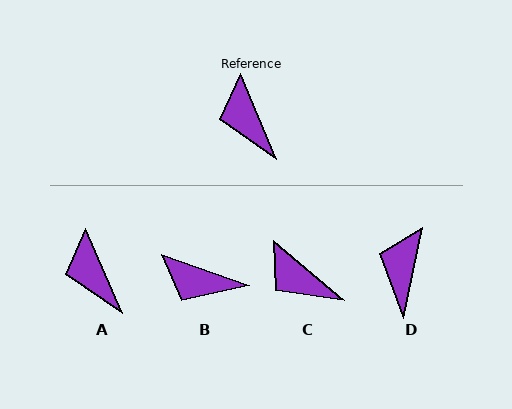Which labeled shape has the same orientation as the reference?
A.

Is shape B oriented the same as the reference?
No, it is off by about 48 degrees.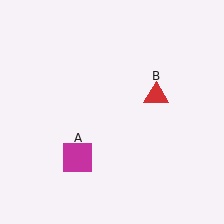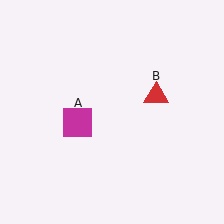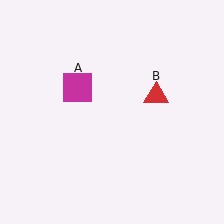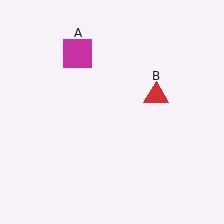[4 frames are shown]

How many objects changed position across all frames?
1 object changed position: magenta square (object A).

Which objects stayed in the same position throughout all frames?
Red triangle (object B) remained stationary.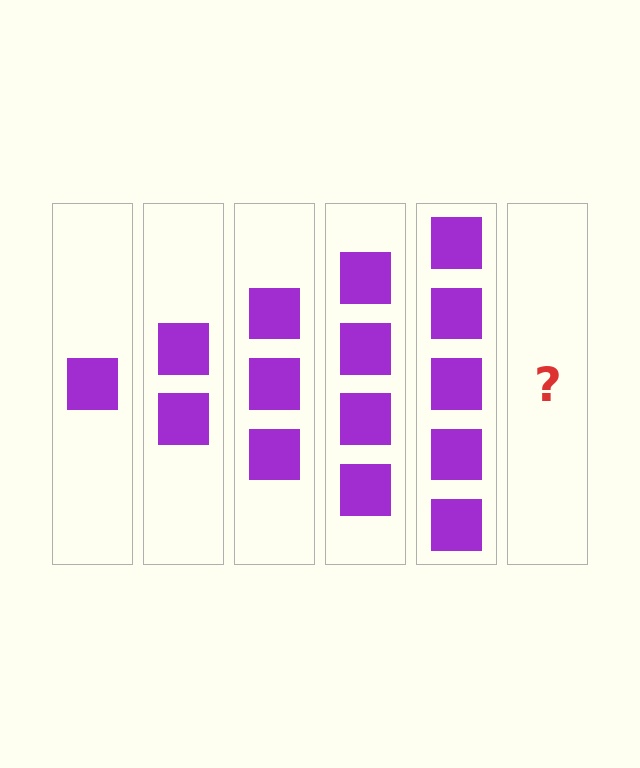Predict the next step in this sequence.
The next step is 6 squares.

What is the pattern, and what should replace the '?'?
The pattern is that each step adds one more square. The '?' should be 6 squares.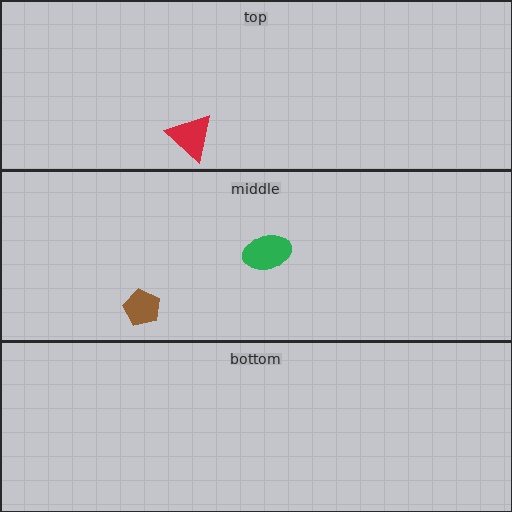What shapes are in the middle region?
The brown pentagon, the green ellipse.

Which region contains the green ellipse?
The middle region.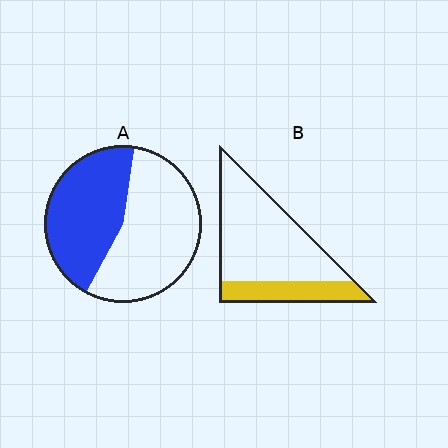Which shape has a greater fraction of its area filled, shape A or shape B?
Shape A.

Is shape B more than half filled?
No.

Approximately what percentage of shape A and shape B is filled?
A is approximately 45% and B is approximately 25%.